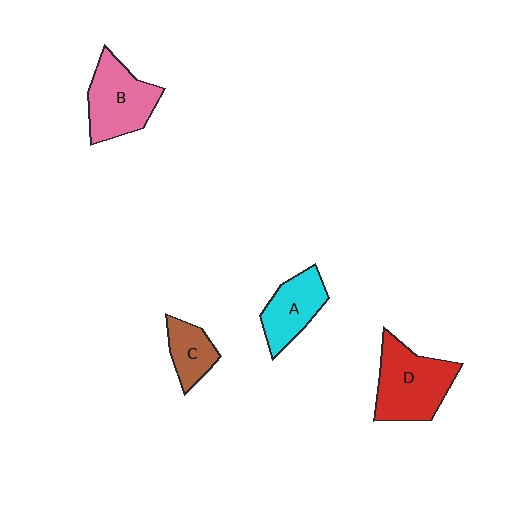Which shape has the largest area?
Shape D (red).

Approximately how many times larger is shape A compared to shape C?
Approximately 1.4 times.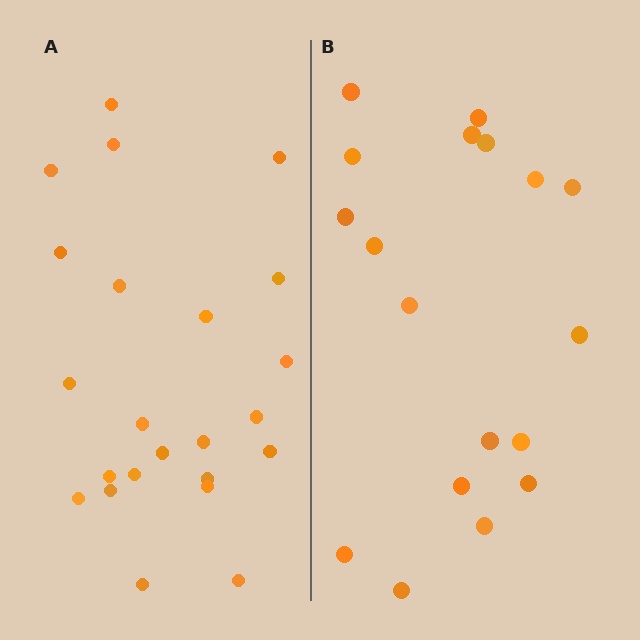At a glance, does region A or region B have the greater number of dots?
Region A (the left region) has more dots.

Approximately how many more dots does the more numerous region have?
Region A has about 5 more dots than region B.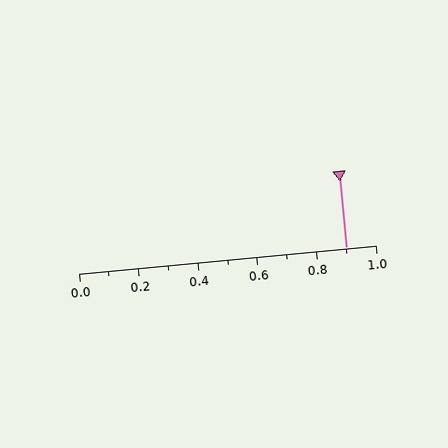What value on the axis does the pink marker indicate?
The marker indicates approximately 0.9.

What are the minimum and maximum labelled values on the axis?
The axis runs from 0.0 to 1.0.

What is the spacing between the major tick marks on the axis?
The major ticks are spaced 0.2 apart.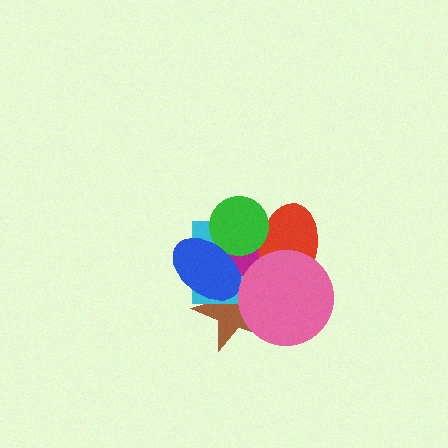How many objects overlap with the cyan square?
6 objects overlap with the cyan square.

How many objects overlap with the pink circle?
4 objects overlap with the pink circle.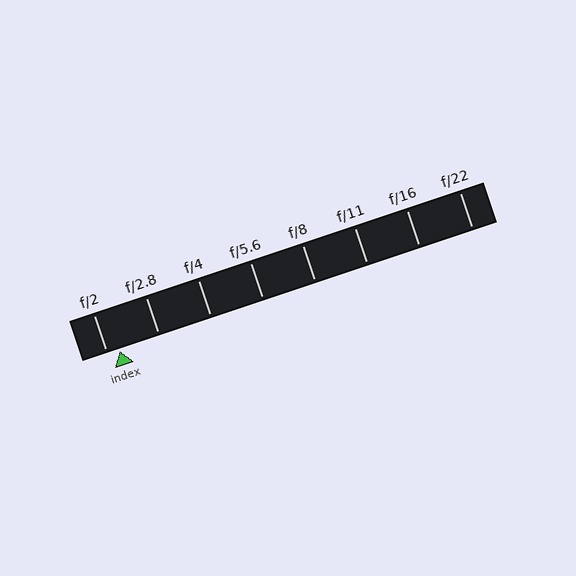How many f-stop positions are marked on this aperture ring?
There are 8 f-stop positions marked.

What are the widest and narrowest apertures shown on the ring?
The widest aperture shown is f/2 and the narrowest is f/22.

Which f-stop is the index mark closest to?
The index mark is closest to f/2.